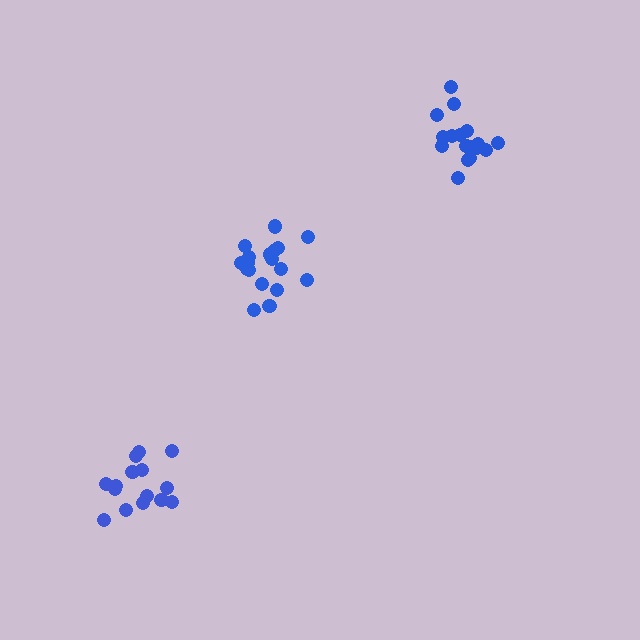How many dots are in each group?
Group 1: 18 dots, Group 2: 18 dots, Group 3: 15 dots (51 total).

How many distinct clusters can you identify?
There are 3 distinct clusters.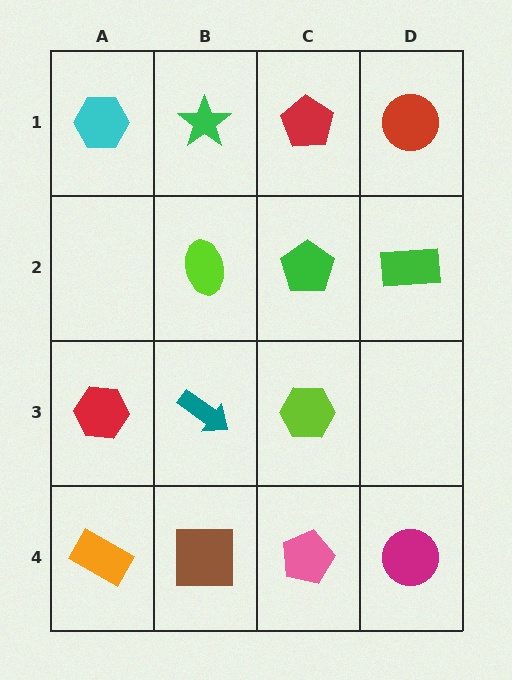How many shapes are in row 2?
3 shapes.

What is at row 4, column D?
A magenta circle.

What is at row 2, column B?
A lime ellipse.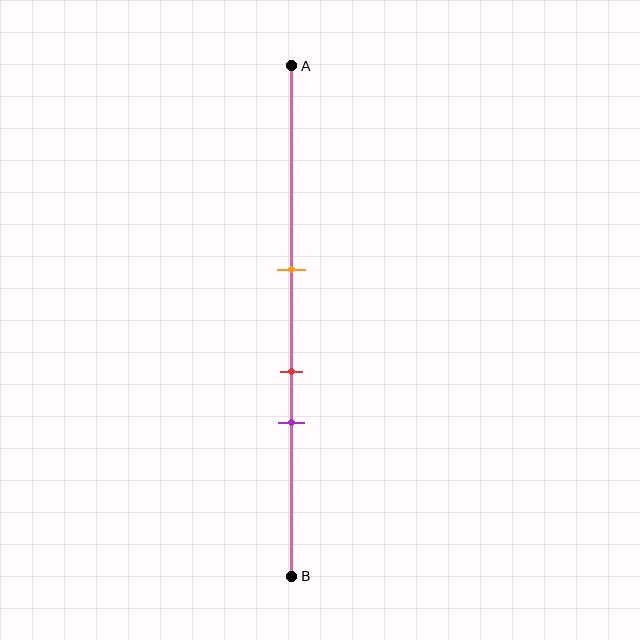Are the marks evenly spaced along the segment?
Yes, the marks are approximately evenly spaced.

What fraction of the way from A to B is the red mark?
The red mark is approximately 60% (0.6) of the way from A to B.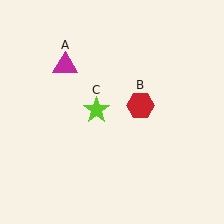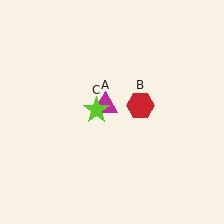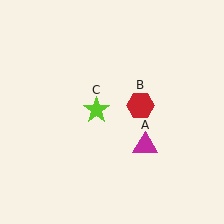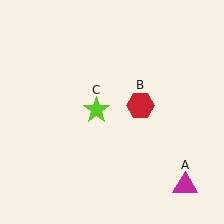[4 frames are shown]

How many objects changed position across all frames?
1 object changed position: magenta triangle (object A).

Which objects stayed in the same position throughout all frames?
Red hexagon (object B) and lime star (object C) remained stationary.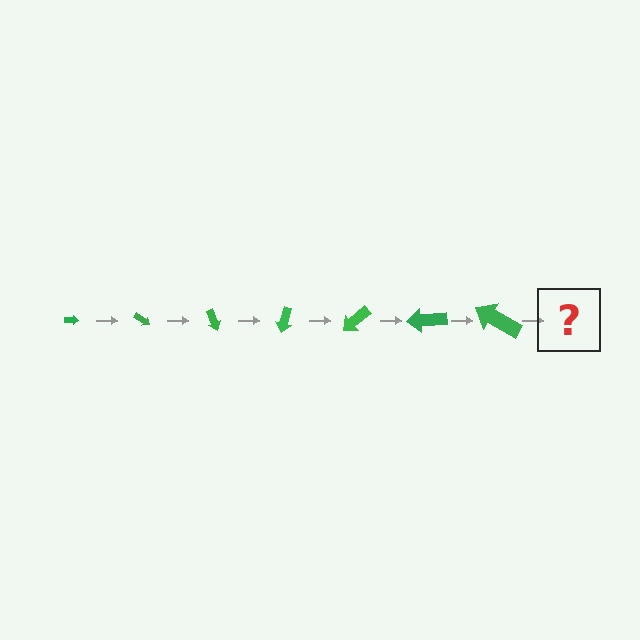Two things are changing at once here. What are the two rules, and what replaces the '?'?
The two rules are that the arrow grows larger each step and it rotates 35 degrees each step. The '?' should be an arrow, larger than the previous one and rotated 245 degrees from the start.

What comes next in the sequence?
The next element should be an arrow, larger than the previous one and rotated 245 degrees from the start.